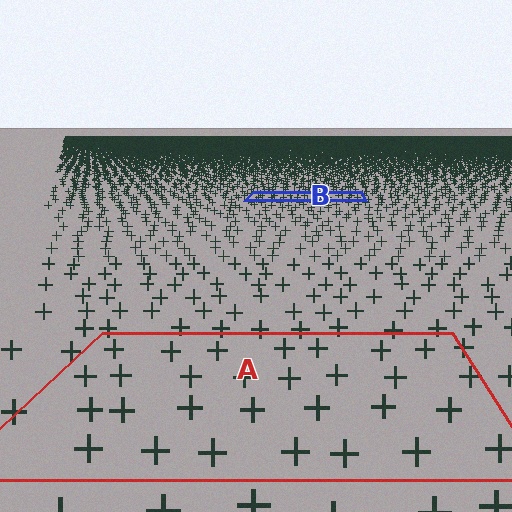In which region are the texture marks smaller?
The texture marks are smaller in region B, because it is farther away.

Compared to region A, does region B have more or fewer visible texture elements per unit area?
Region B has more texture elements per unit area — they are packed more densely because it is farther away.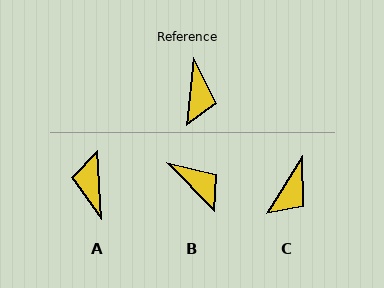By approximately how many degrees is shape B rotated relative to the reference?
Approximately 50 degrees counter-clockwise.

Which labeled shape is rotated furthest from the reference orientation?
A, about 170 degrees away.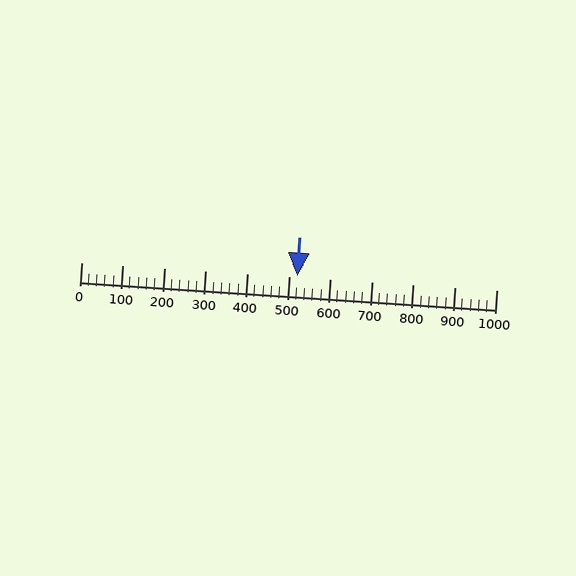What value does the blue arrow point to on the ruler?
The blue arrow points to approximately 520.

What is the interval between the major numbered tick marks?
The major tick marks are spaced 100 units apart.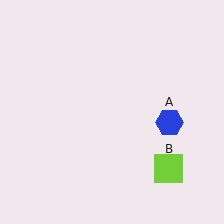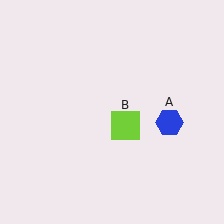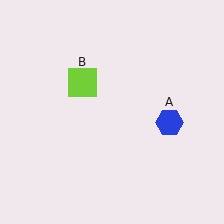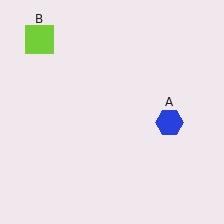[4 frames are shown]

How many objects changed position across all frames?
1 object changed position: lime square (object B).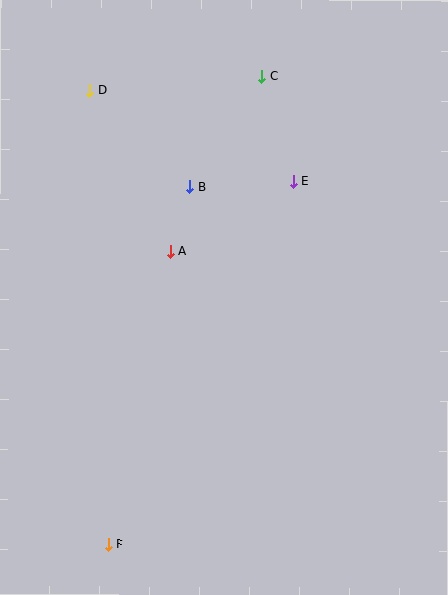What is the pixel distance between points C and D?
The distance between C and D is 173 pixels.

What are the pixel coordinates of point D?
Point D is at (90, 91).